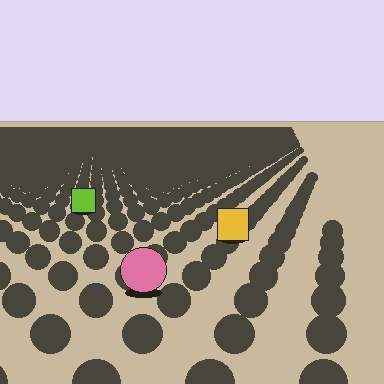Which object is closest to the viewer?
The pink circle is closest. The texture marks near it are larger and more spread out.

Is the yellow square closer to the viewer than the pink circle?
No. The pink circle is closer — you can tell from the texture gradient: the ground texture is coarser near it.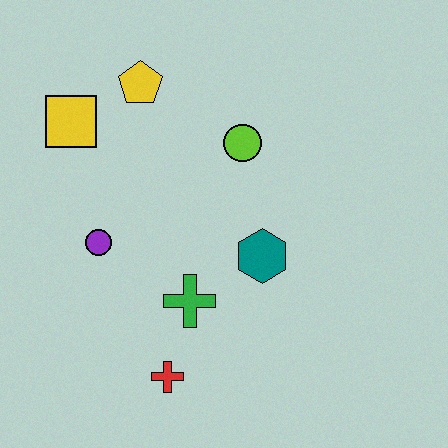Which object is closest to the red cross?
The green cross is closest to the red cross.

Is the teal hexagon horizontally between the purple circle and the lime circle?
No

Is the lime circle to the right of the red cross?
Yes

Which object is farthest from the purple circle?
The lime circle is farthest from the purple circle.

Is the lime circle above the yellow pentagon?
No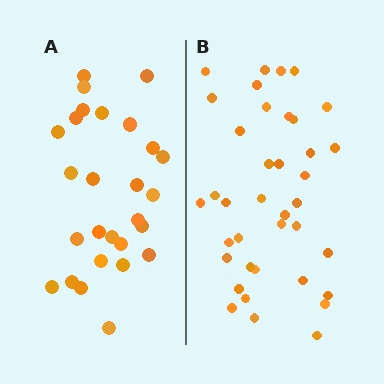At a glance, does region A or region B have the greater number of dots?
Region B (the right region) has more dots.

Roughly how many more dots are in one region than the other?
Region B has roughly 12 or so more dots than region A.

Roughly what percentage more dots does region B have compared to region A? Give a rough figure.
About 40% more.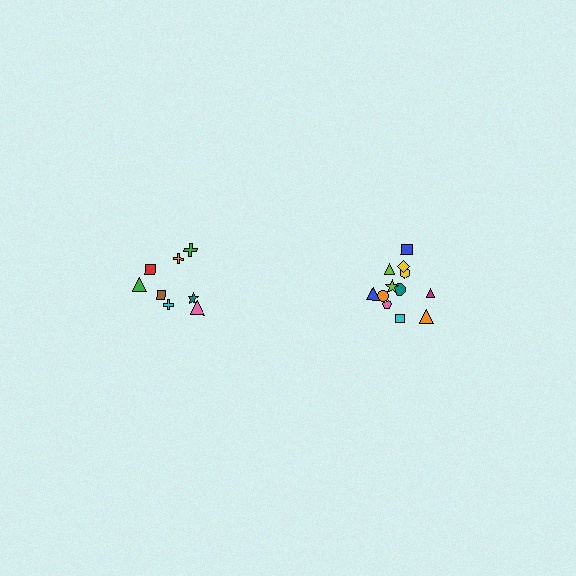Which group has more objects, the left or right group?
The right group.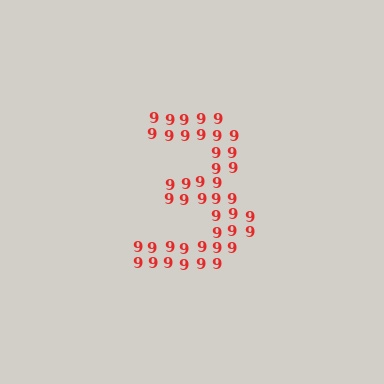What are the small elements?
The small elements are digit 9's.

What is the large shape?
The large shape is the digit 3.